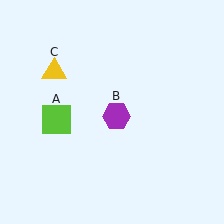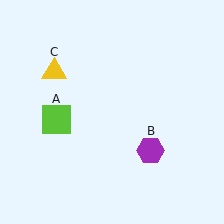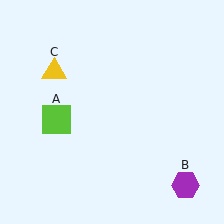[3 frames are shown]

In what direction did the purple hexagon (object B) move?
The purple hexagon (object B) moved down and to the right.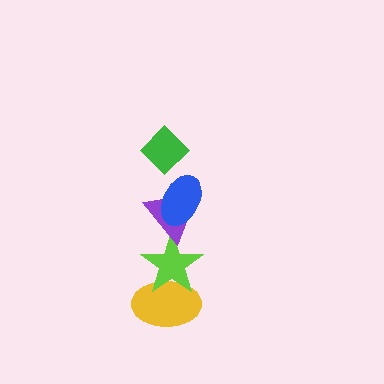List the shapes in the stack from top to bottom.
From top to bottom: the green diamond, the blue ellipse, the purple triangle, the lime star, the yellow ellipse.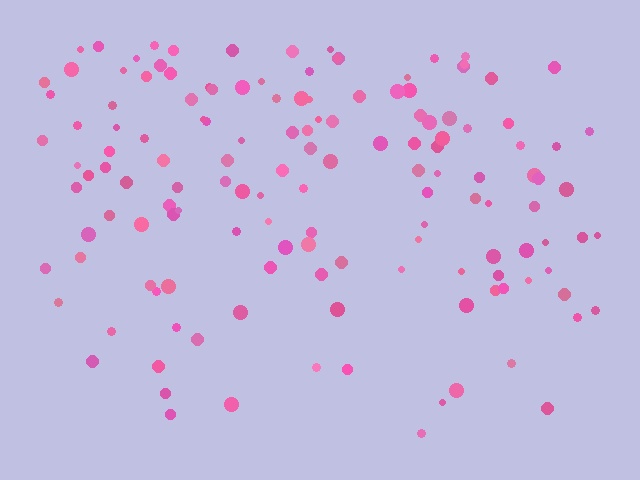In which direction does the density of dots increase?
From bottom to top, with the top side densest.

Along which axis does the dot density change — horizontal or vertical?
Vertical.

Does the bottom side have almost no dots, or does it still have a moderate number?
Still a moderate number, just noticeably fewer than the top.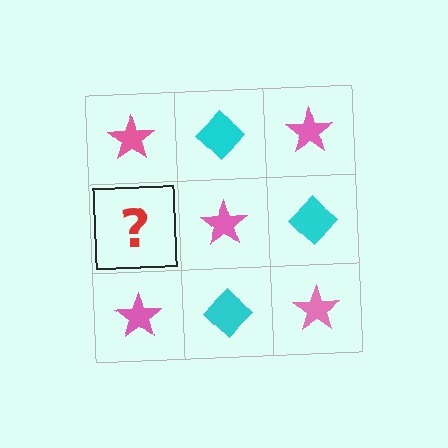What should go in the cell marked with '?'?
The missing cell should contain a cyan diamond.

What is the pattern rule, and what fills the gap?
The rule is that it alternates pink star and cyan diamond in a checkerboard pattern. The gap should be filled with a cyan diamond.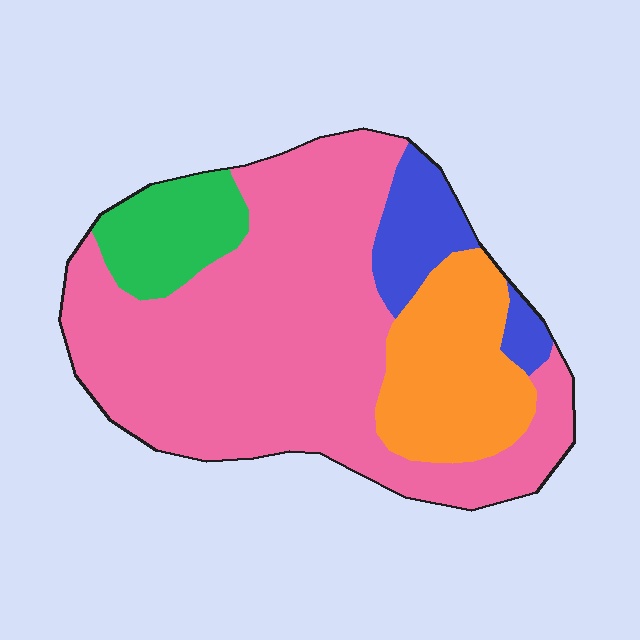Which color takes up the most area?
Pink, at roughly 60%.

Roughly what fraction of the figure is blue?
Blue covers about 10% of the figure.